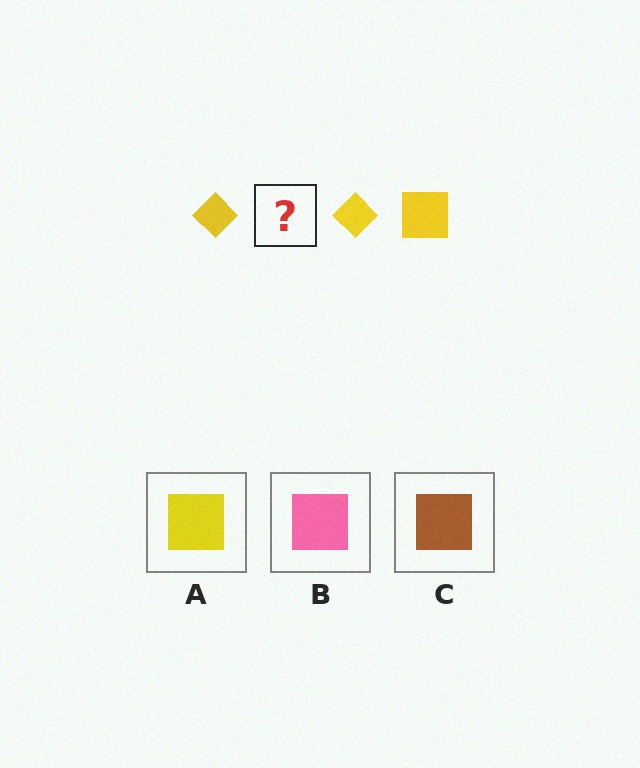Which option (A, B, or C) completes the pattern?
A.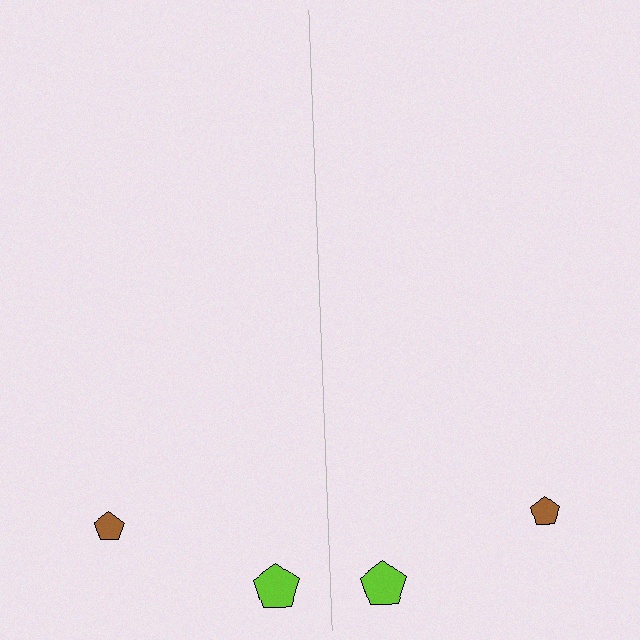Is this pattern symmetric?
Yes, this pattern has bilateral (reflection) symmetry.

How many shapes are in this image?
There are 4 shapes in this image.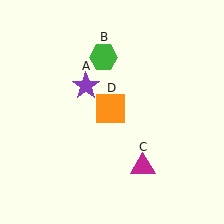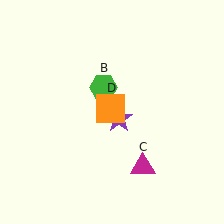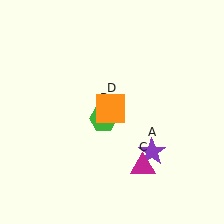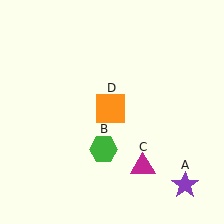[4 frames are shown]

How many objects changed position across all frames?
2 objects changed position: purple star (object A), green hexagon (object B).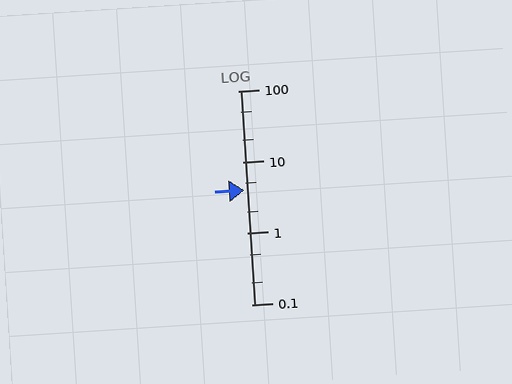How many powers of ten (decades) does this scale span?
The scale spans 3 decades, from 0.1 to 100.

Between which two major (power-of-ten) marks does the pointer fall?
The pointer is between 1 and 10.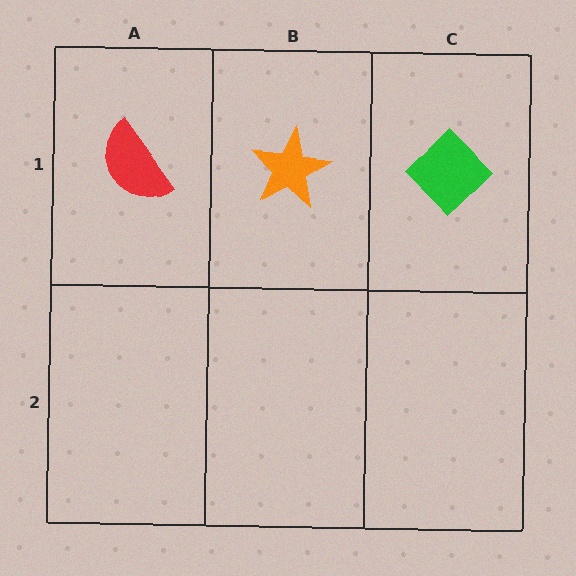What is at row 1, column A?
A red semicircle.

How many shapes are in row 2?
0 shapes.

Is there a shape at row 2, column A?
No, that cell is empty.